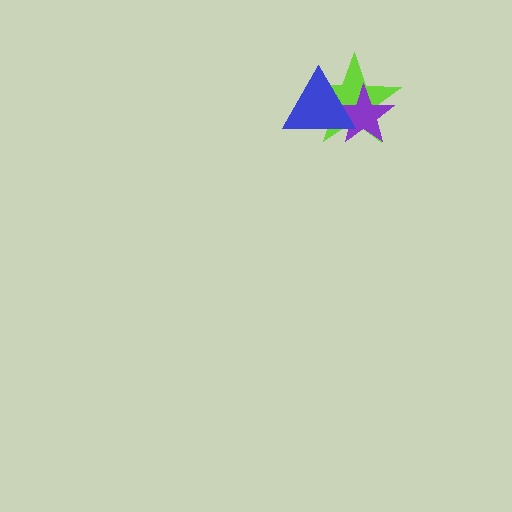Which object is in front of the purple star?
The blue triangle is in front of the purple star.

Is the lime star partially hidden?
Yes, it is partially covered by another shape.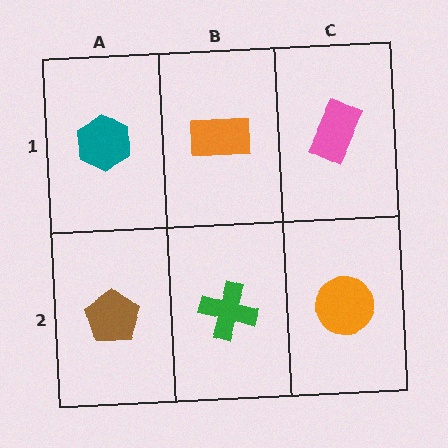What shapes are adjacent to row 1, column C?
An orange circle (row 2, column C), an orange rectangle (row 1, column B).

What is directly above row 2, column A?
A teal hexagon.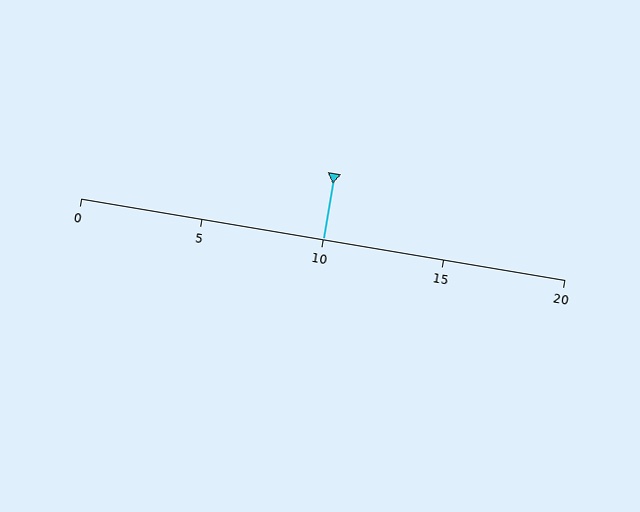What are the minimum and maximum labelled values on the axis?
The axis runs from 0 to 20.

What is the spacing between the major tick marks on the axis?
The major ticks are spaced 5 apart.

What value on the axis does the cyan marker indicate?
The marker indicates approximately 10.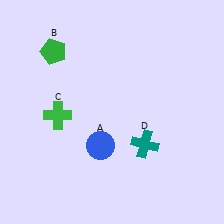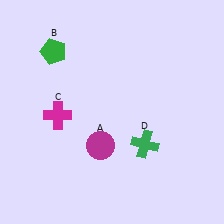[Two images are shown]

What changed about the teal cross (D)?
In Image 1, D is teal. In Image 2, it changed to green.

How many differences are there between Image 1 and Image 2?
There are 3 differences between the two images.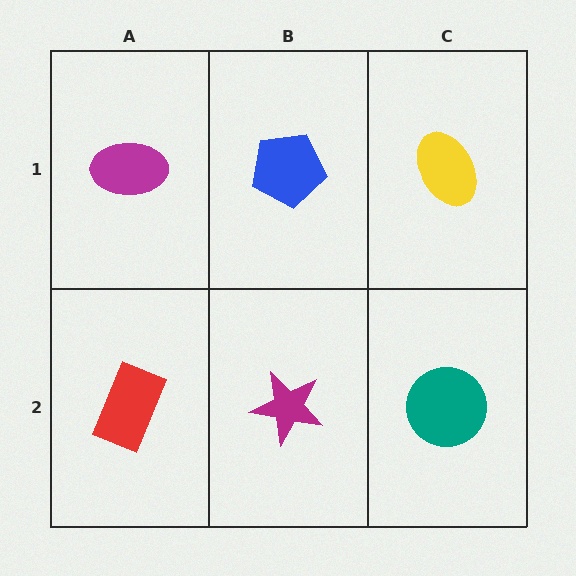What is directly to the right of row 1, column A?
A blue pentagon.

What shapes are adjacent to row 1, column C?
A teal circle (row 2, column C), a blue pentagon (row 1, column B).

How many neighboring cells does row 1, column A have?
2.